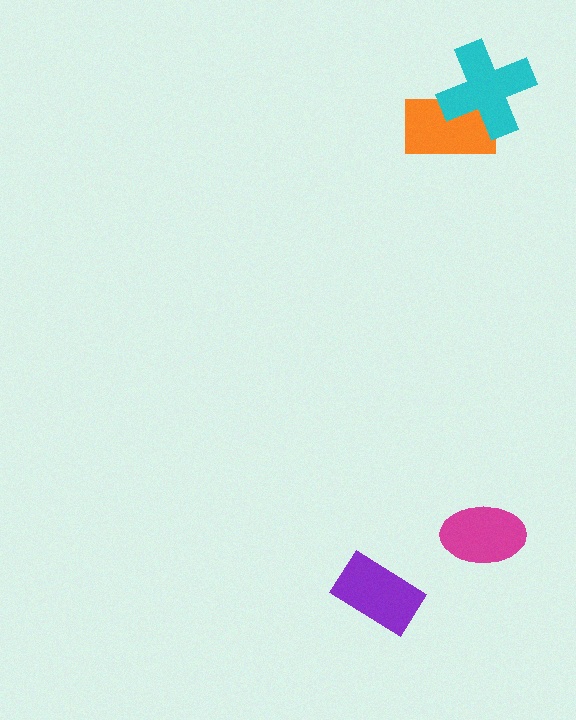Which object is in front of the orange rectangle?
The cyan cross is in front of the orange rectangle.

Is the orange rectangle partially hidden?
Yes, it is partially covered by another shape.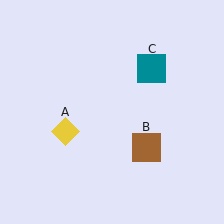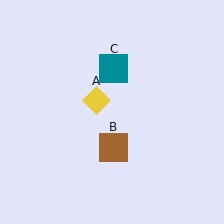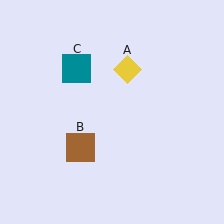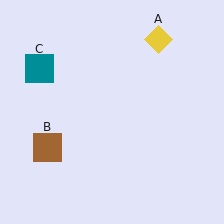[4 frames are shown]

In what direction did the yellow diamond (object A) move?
The yellow diamond (object A) moved up and to the right.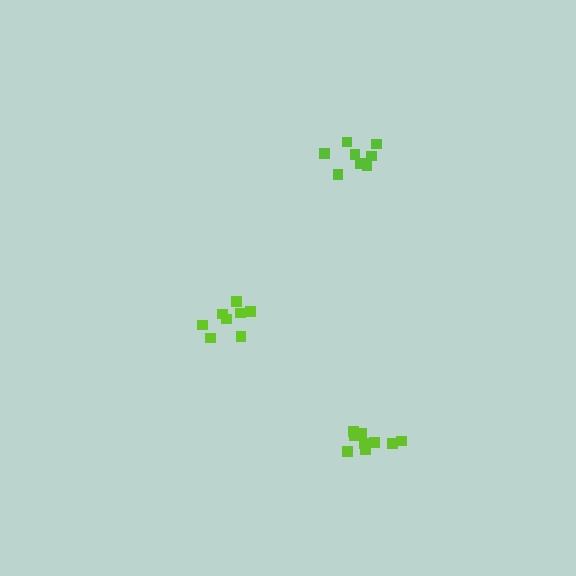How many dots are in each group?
Group 1: 8 dots, Group 2: 8 dots, Group 3: 9 dots (25 total).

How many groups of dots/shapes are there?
There are 3 groups.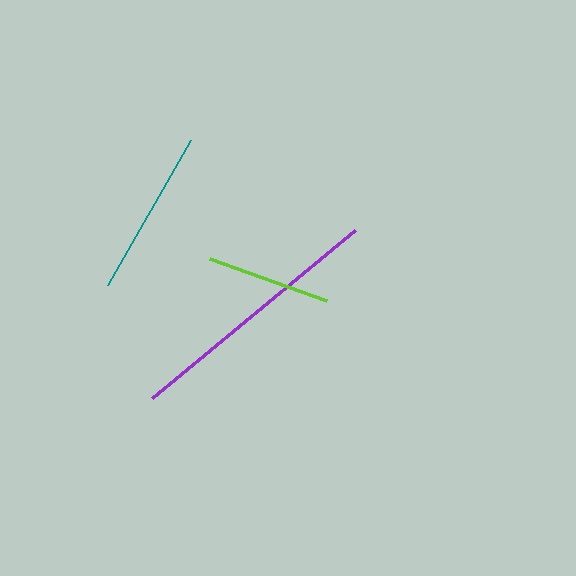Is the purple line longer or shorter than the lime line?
The purple line is longer than the lime line.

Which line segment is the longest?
The purple line is the longest at approximately 263 pixels.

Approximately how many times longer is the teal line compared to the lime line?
The teal line is approximately 1.3 times the length of the lime line.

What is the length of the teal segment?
The teal segment is approximately 167 pixels long.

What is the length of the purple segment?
The purple segment is approximately 263 pixels long.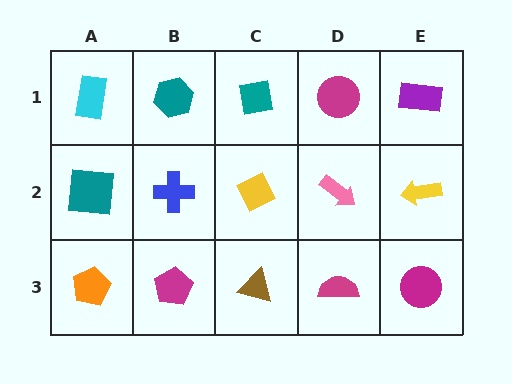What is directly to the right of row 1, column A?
A teal hexagon.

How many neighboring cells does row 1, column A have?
2.